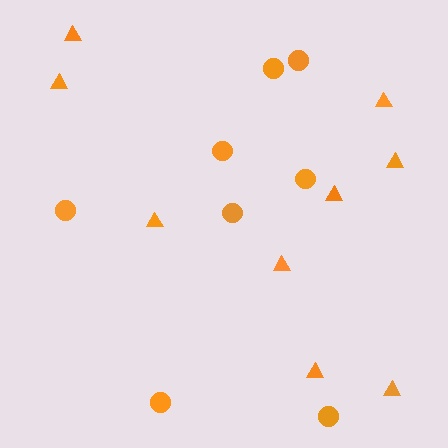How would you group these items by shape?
There are 2 groups: one group of circles (8) and one group of triangles (9).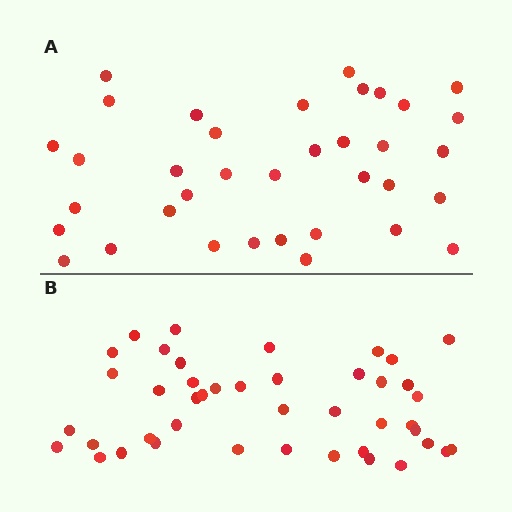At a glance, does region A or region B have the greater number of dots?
Region B (the bottom region) has more dots.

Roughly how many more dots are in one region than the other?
Region B has roughly 8 or so more dots than region A.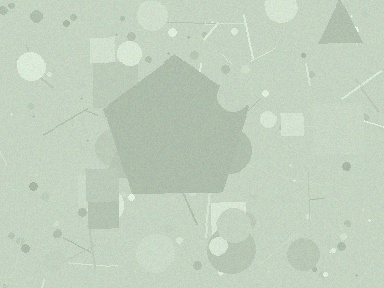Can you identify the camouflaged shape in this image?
The camouflaged shape is a pentagon.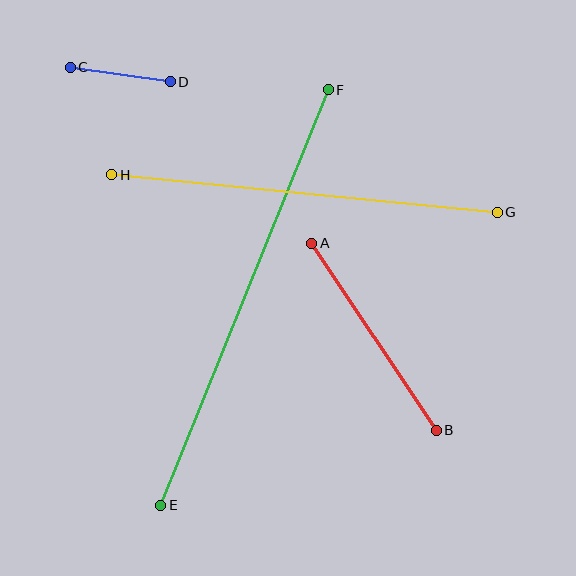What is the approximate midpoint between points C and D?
The midpoint is at approximately (120, 75) pixels.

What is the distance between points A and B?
The distance is approximately 225 pixels.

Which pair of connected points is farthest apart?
Points E and F are farthest apart.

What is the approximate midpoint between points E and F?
The midpoint is at approximately (245, 298) pixels.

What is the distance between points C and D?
The distance is approximately 101 pixels.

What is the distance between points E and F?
The distance is approximately 448 pixels.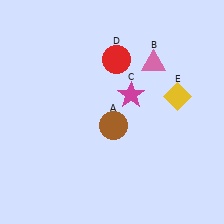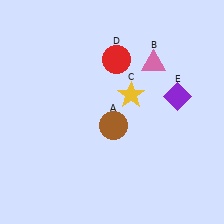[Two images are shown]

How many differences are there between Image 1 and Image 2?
There are 2 differences between the two images.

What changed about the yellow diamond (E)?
In Image 1, E is yellow. In Image 2, it changed to purple.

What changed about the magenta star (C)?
In Image 1, C is magenta. In Image 2, it changed to yellow.